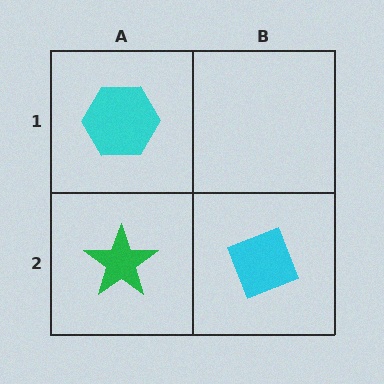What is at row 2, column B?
A cyan diamond.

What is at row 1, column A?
A cyan hexagon.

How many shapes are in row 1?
1 shape.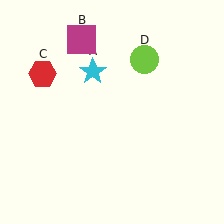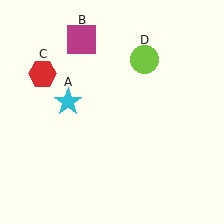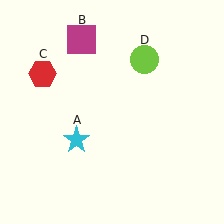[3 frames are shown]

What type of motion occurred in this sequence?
The cyan star (object A) rotated counterclockwise around the center of the scene.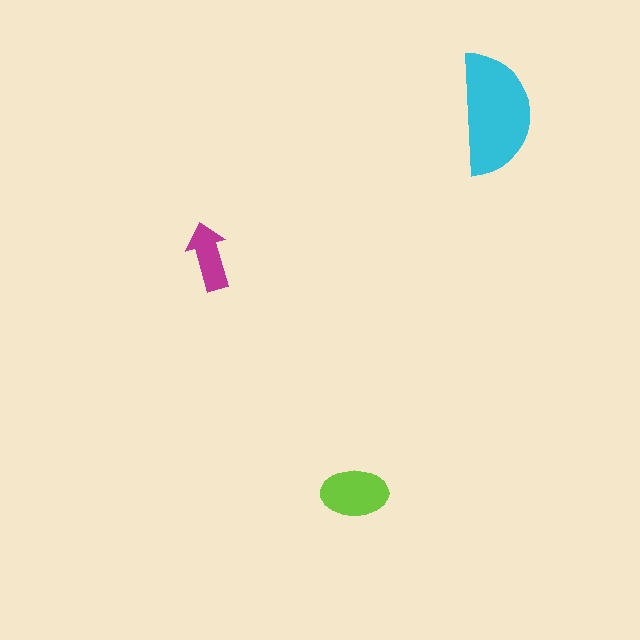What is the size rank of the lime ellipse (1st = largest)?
2nd.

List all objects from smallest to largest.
The magenta arrow, the lime ellipse, the cyan semicircle.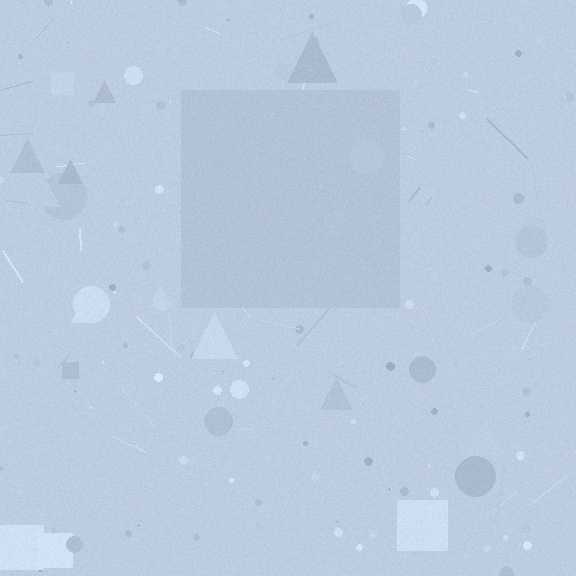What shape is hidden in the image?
A square is hidden in the image.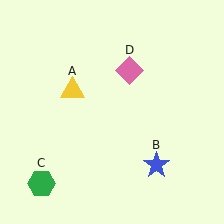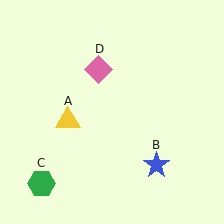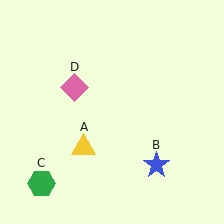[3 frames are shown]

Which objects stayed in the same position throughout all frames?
Blue star (object B) and green hexagon (object C) remained stationary.